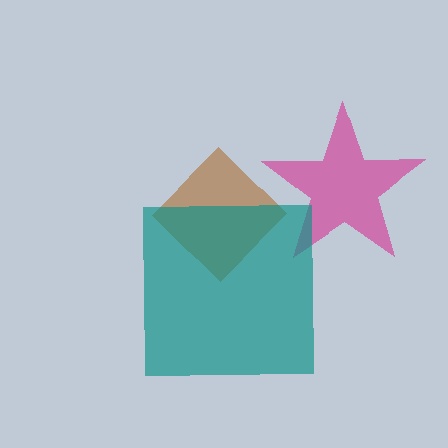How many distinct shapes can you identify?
There are 3 distinct shapes: a magenta star, a brown diamond, a teal square.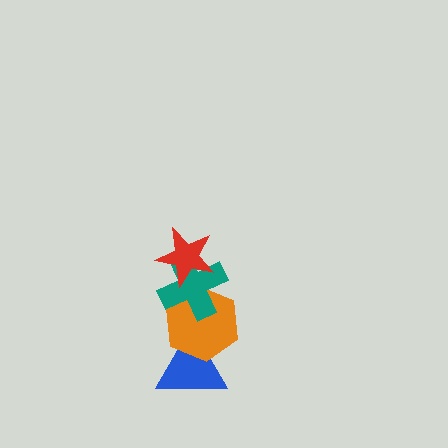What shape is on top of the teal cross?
The red star is on top of the teal cross.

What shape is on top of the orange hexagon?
The teal cross is on top of the orange hexagon.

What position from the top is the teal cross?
The teal cross is 2nd from the top.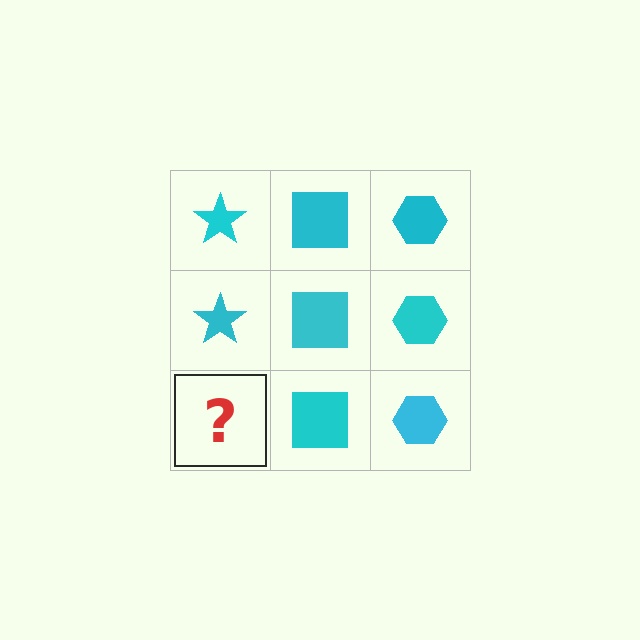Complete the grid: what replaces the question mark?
The question mark should be replaced with a cyan star.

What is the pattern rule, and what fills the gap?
The rule is that each column has a consistent shape. The gap should be filled with a cyan star.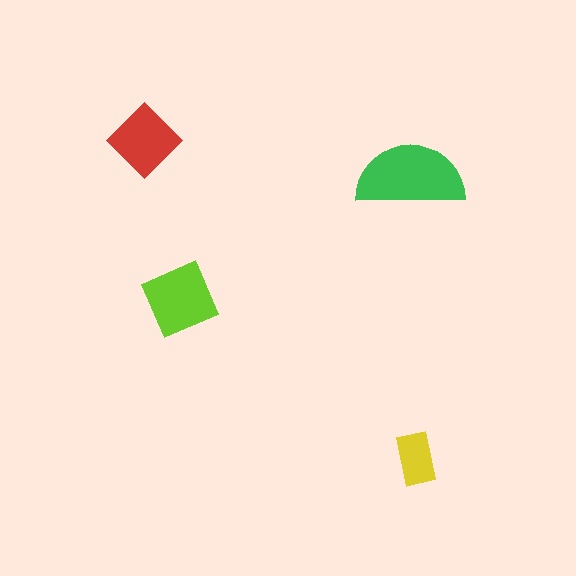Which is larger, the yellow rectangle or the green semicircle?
The green semicircle.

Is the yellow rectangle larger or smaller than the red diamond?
Smaller.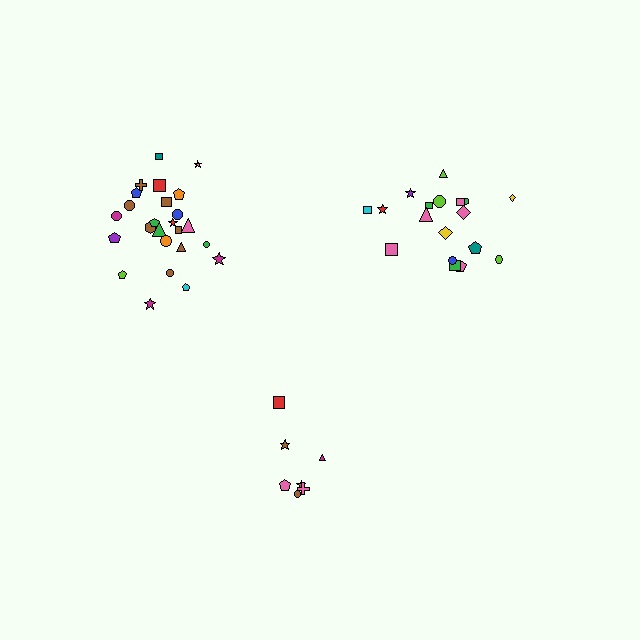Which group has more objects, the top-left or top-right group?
The top-left group.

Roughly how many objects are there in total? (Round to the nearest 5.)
Roughly 50 objects in total.